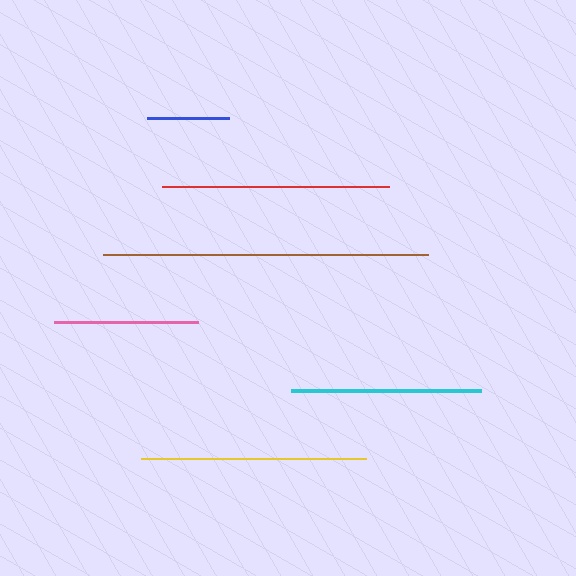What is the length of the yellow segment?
The yellow segment is approximately 225 pixels long.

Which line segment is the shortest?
The blue line is the shortest at approximately 83 pixels.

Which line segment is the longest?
The brown line is the longest at approximately 325 pixels.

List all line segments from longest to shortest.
From longest to shortest: brown, red, yellow, cyan, pink, blue.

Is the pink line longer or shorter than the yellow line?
The yellow line is longer than the pink line.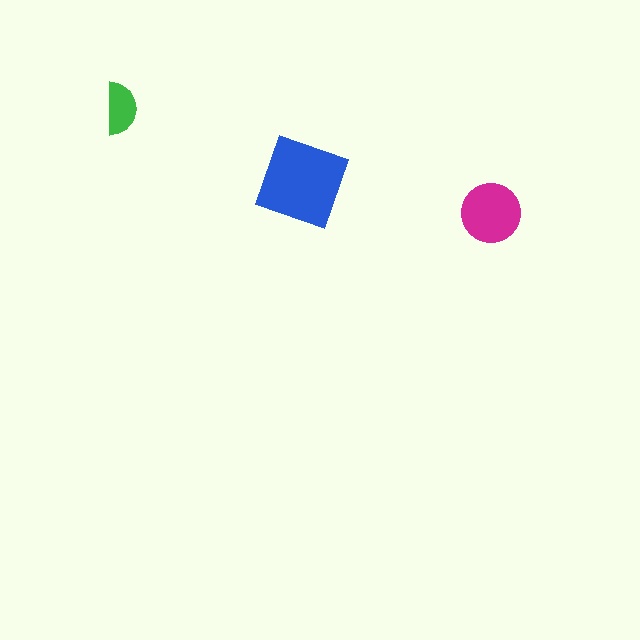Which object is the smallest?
The green semicircle.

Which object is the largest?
The blue square.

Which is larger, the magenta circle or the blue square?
The blue square.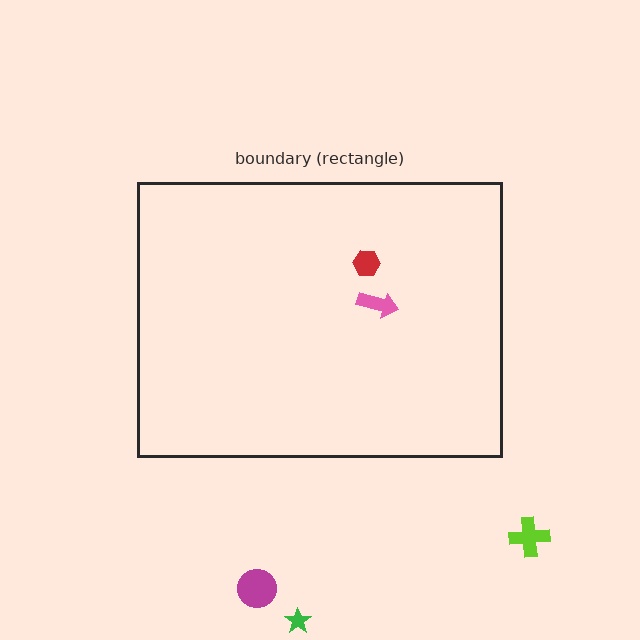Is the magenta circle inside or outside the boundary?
Outside.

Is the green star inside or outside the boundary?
Outside.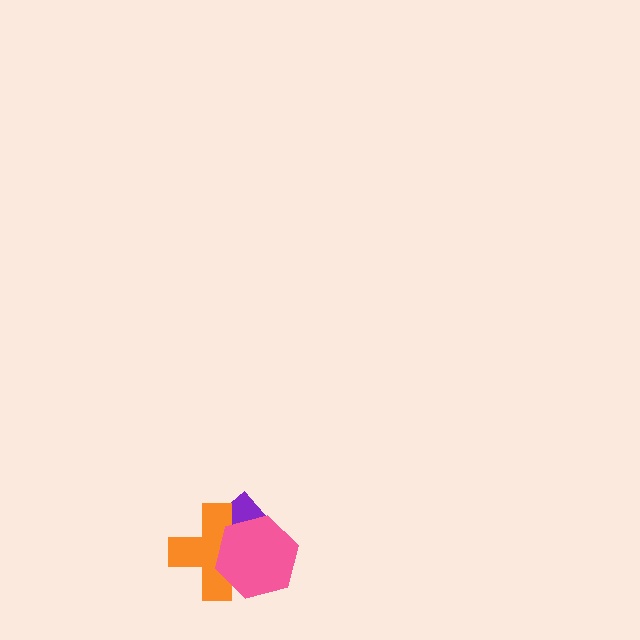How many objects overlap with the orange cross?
2 objects overlap with the orange cross.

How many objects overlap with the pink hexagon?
2 objects overlap with the pink hexagon.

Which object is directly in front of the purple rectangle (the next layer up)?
The orange cross is directly in front of the purple rectangle.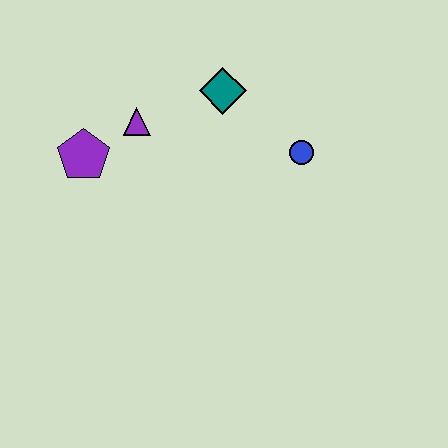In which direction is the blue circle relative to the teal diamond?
The blue circle is to the right of the teal diamond.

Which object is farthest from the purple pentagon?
The blue circle is farthest from the purple pentagon.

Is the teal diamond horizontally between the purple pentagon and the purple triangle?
No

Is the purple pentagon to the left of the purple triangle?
Yes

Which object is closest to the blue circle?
The teal diamond is closest to the blue circle.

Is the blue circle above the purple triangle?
No